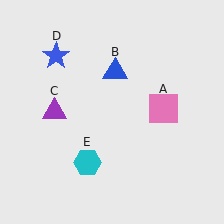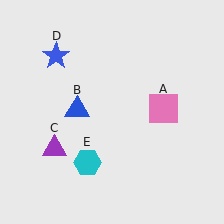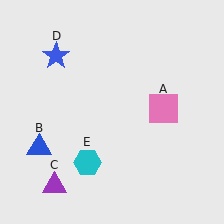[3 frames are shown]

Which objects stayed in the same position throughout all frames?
Pink square (object A) and blue star (object D) and cyan hexagon (object E) remained stationary.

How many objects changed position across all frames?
2 objects changed position: blue triangle (object B), purple triangle (object C).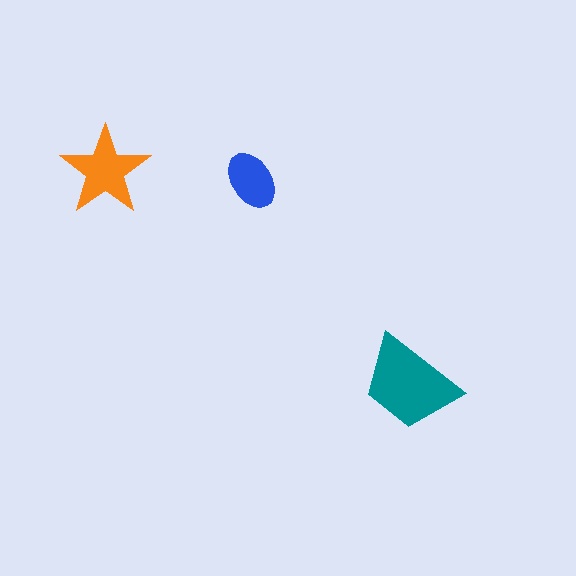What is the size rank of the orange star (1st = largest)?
2nd.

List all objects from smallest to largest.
The blue ellipse, the orange star, the teal trapezoid.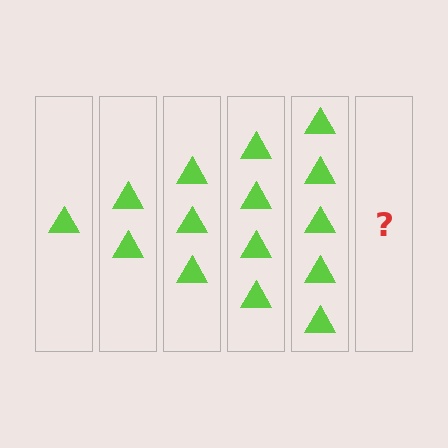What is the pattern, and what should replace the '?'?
The pattern is that each step adds one more triangle. The '?' should be 6 triangles.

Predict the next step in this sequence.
The next step is 6 triangles.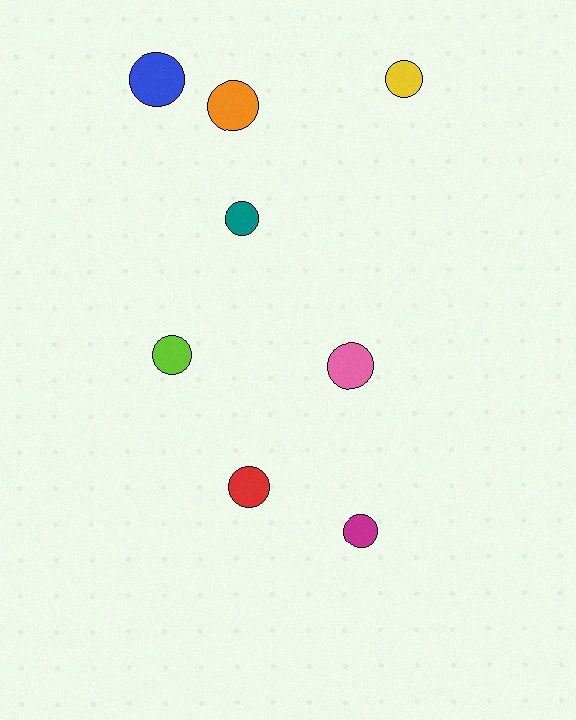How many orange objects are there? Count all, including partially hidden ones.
There is 1 orange object.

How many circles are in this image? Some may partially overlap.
There are 8 circles.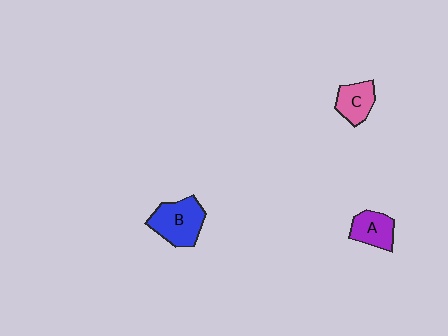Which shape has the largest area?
Shape B (blue).